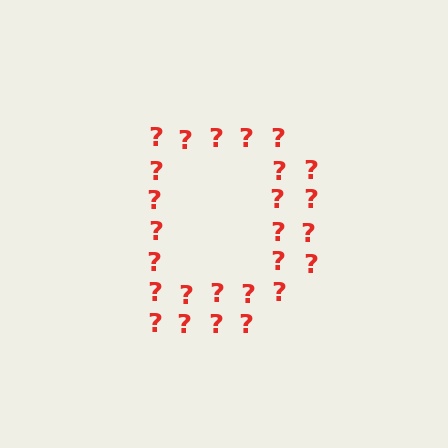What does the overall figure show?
The overall figure shows the letter D.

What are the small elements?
The small elements are question marks.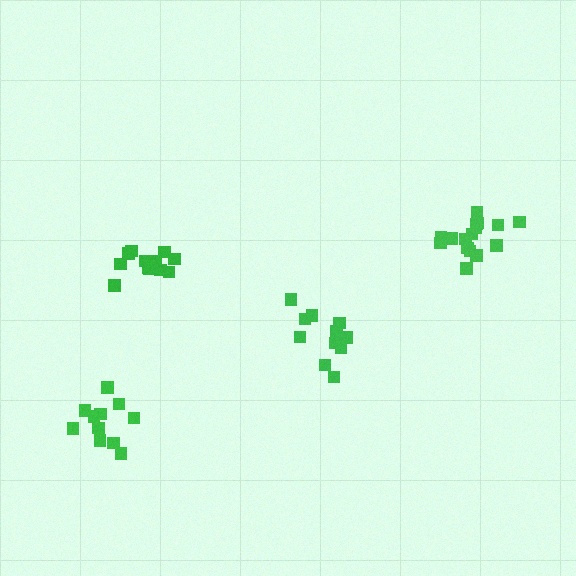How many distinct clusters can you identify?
There are 4 distinct clusters.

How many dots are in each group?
Group 1: 13 dots, Group 2: 11 dots, Group 3: 11 dots, Group 4: 16 dots (51 total).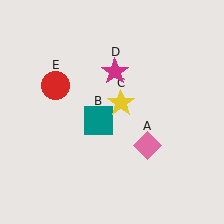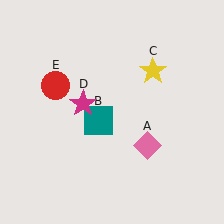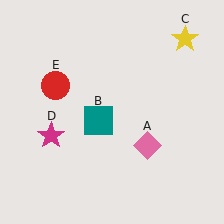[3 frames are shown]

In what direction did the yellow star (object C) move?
The yellow star (object C) moved up and to the right.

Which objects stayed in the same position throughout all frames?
Pink diamond (object A) and teal square (object B) and red circle (object E) remained stationary.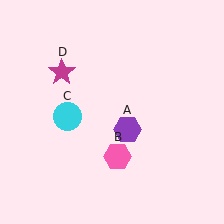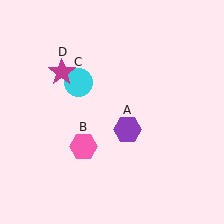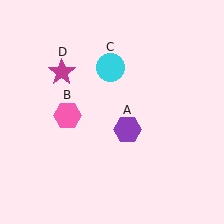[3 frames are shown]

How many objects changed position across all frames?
2 objects changed position: pink hexagon (object B), cyan circle (object C).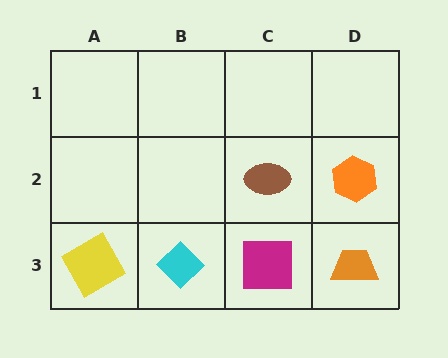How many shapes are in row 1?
0 shapes.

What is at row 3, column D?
An orange trapezoid.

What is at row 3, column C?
A magenta square.